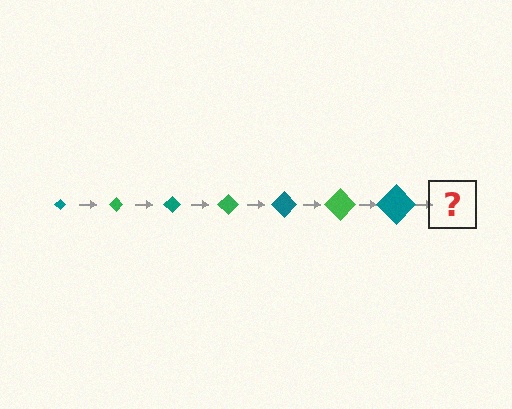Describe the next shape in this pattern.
It should be a green diamond, larger than the previous one.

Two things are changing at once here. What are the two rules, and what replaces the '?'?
The two rules are that the diamond grows larger each step and the color cycles through teal and green. The '?' should be a green diamond, larger than the previous one.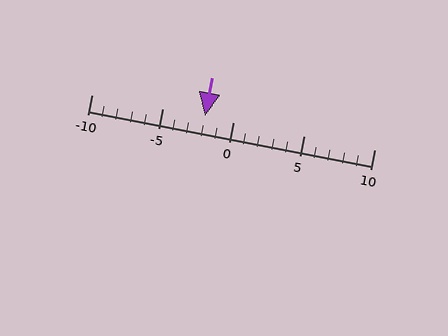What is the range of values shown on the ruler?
The ruler shows values from -10 to 10.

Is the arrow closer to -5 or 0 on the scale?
The arrow is closer to 0.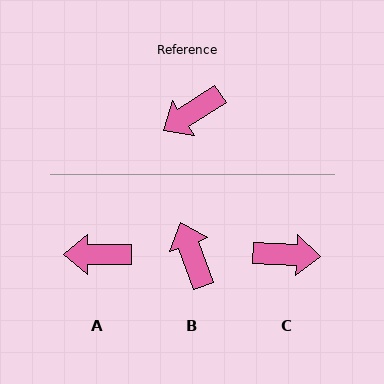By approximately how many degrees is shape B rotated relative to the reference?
Approximately 103 degrees clockwise.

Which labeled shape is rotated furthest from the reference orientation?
C, about 144 degrees away.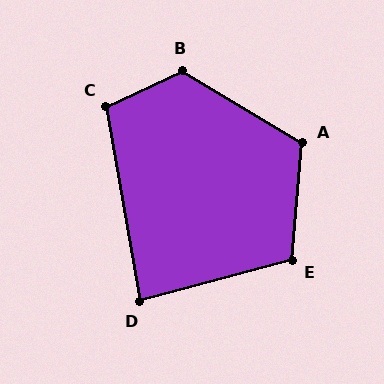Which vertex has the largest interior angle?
B, at approximately 124 degrees.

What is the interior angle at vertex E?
Approximately 110 degrees (obtuse).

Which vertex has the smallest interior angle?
D, at approximately 85 degrees.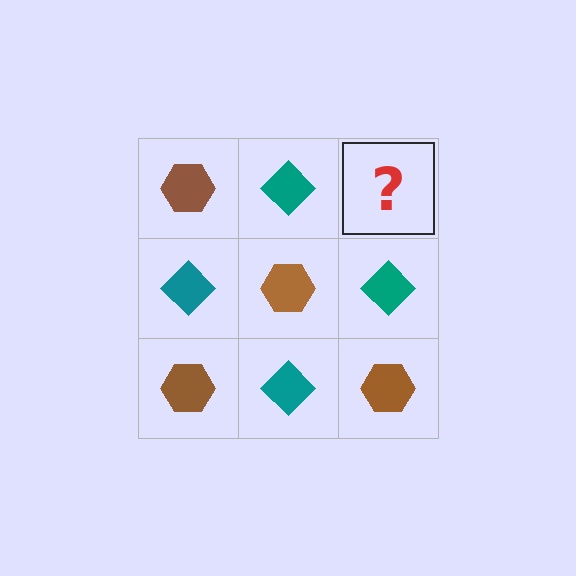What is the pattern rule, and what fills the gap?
The rule is that it alternates brown hexagon and teal diamond in a checkerboard pattern. The gap should be filled with a brown hexagon.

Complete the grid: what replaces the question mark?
The question mark should be replaced with a brown hexagon.